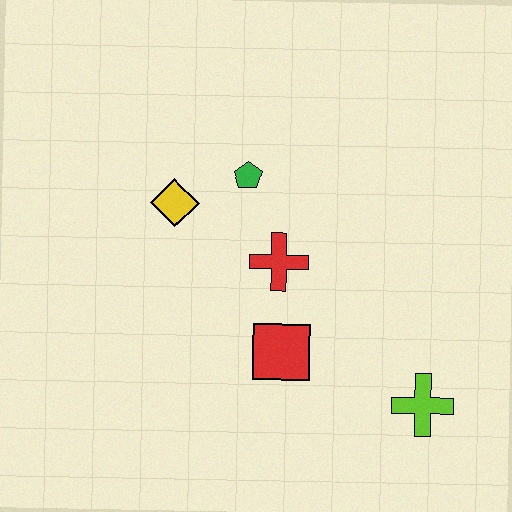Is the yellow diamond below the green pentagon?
Yes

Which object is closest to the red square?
The red cross is closest to the red square.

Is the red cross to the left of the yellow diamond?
No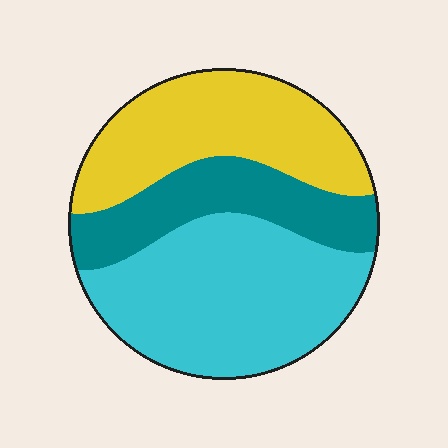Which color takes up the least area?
Teal, at roughly 25%.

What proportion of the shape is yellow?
Yellow takes up between a sixth and a third of the shape.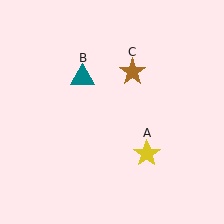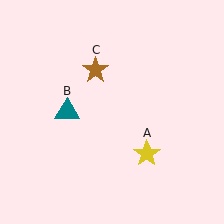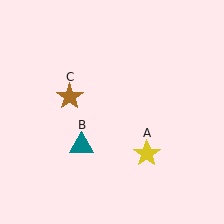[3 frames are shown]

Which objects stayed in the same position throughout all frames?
Yellow star (object A) remained stationary.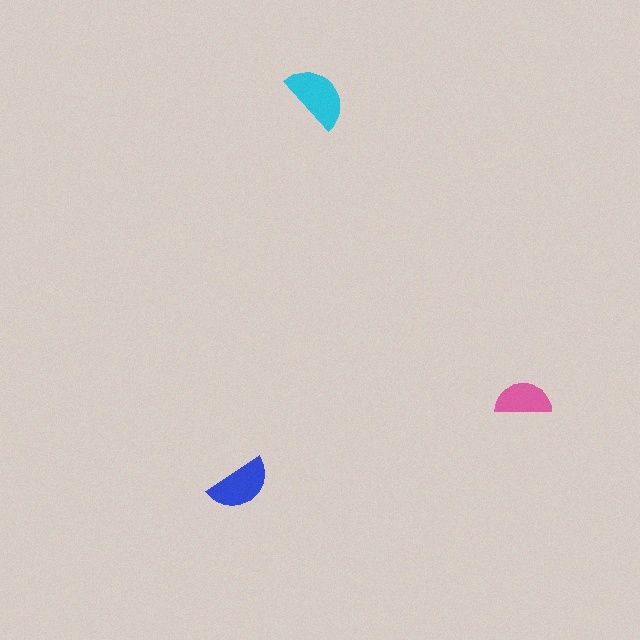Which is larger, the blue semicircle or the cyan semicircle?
The cyan one.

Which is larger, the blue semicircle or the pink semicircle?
The blue one.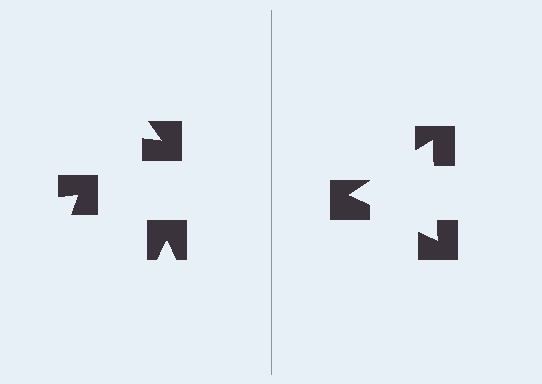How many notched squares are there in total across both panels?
6 — 3 on each side.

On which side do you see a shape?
An illusory triangle appears on the right side. On the left side the wedge cuts are rotated, so no coherent shape forms.